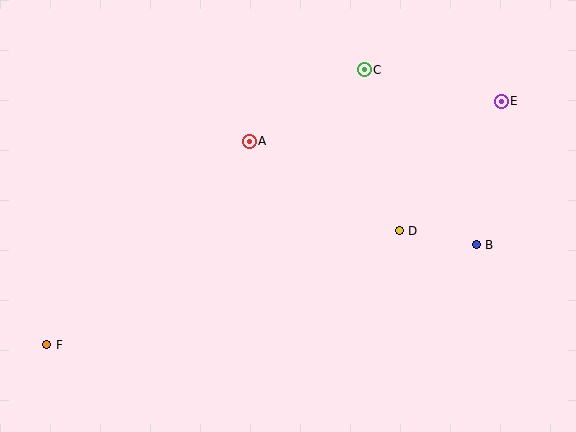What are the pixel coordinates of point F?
Point F is at (47, 345).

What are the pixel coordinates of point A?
Point A is at (249, 141).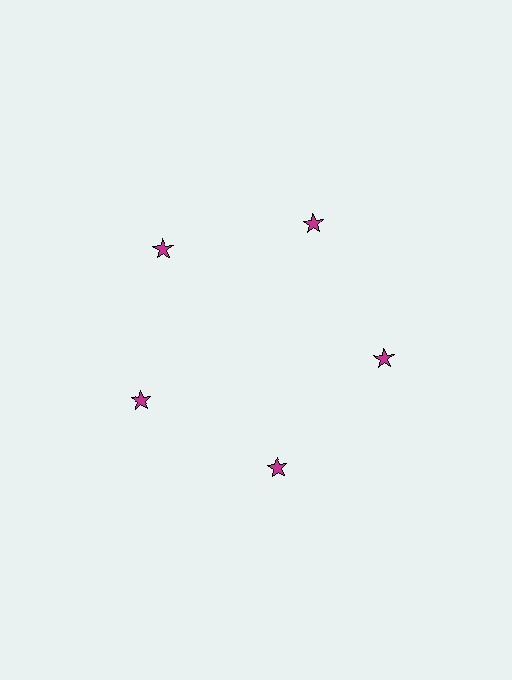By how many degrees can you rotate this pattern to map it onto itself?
The pattern maps onto itself every 72 degrees of rotation.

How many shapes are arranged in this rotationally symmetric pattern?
There are 5 shapes, arranged in 5 groups of 1.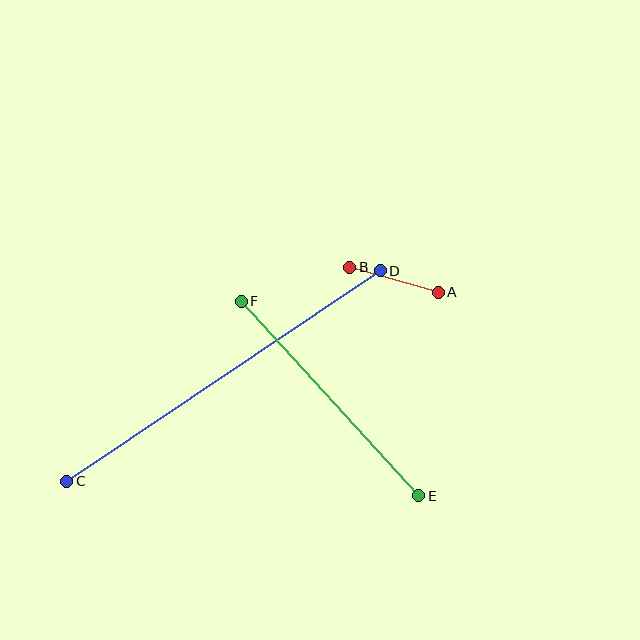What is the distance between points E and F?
The distance is approximately 263 pixels.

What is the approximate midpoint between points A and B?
The midpoint is at approximately (394, 280) pixels.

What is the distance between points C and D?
The distance is approximately 378 pixels.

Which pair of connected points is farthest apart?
Points C and D are farthest apart.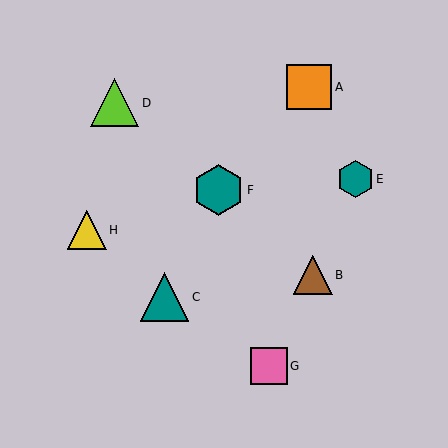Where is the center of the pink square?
The center of the pink square is at (269, 366).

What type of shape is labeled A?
Shape A is an orange square.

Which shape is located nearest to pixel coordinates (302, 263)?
The brown triangle (labeled B) at (313, 275) is nearest to that location.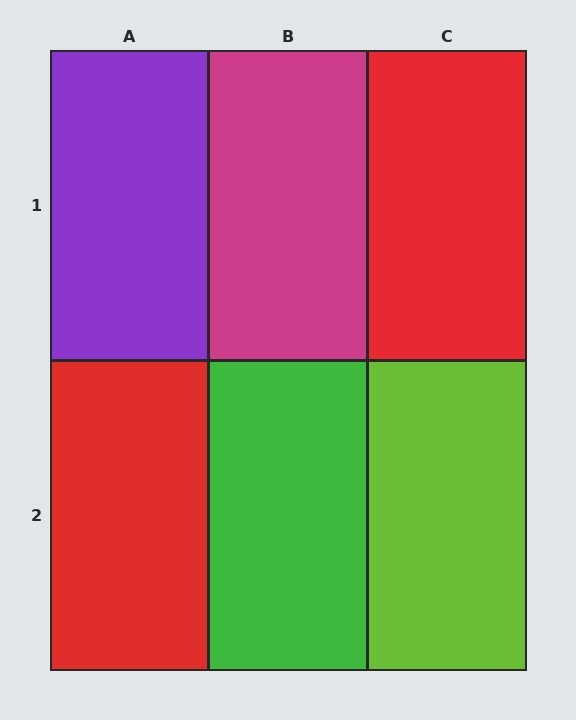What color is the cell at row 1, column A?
Purple.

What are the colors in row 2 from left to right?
Red, green, lime.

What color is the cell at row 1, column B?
Magenta.